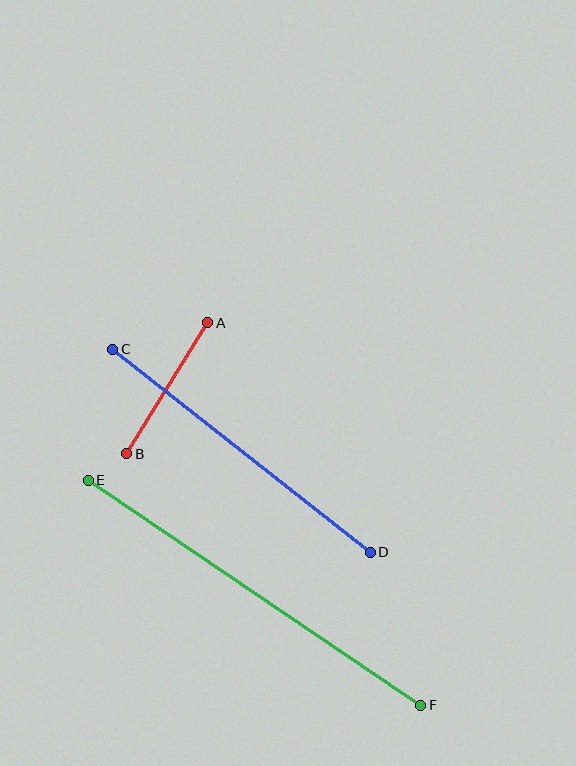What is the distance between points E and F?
The distance is approximately 402 pixels.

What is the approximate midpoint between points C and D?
The midpoint is at approximately (242, 451) pixels.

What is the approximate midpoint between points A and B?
The midpoint is at approximately (167, 388) pixels.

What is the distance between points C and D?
The distance is approximately 328 pixels.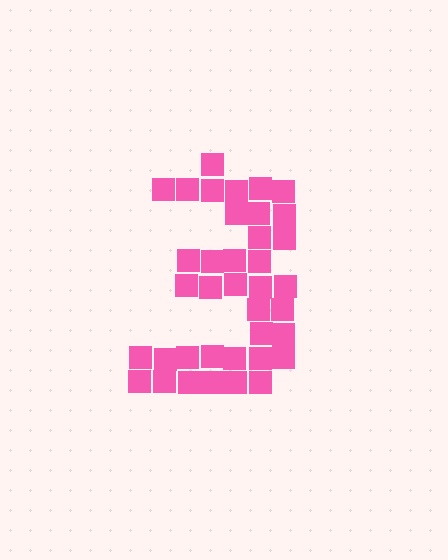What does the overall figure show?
The overall figure shows the digit 3.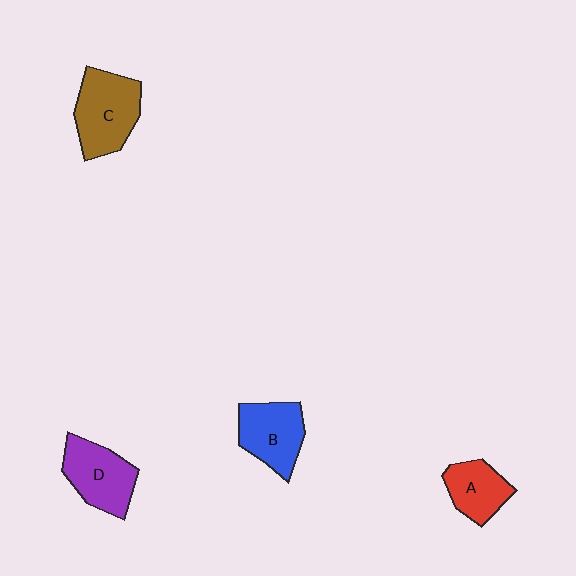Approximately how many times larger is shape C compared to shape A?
Approximately 1.6 times.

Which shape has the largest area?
Shape C (brown).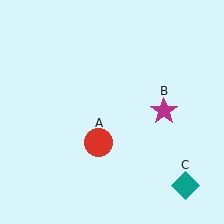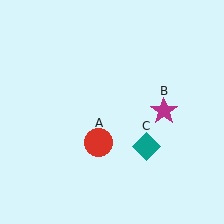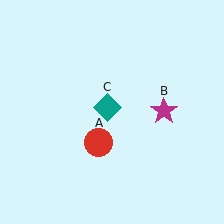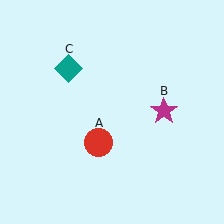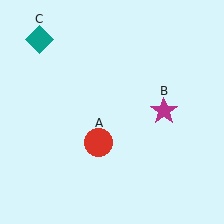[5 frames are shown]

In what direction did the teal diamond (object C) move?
The teal diamond (object C) moved up and to the left.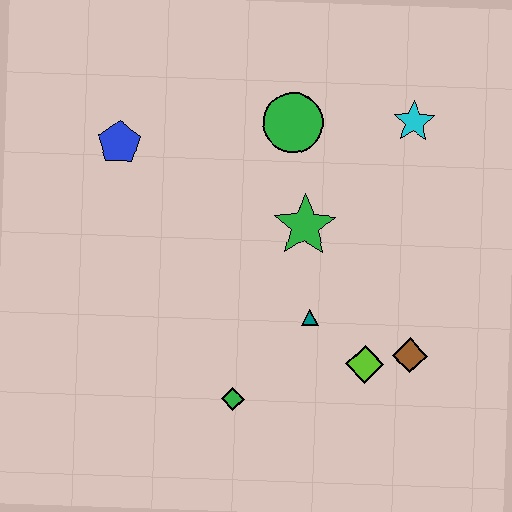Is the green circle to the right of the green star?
No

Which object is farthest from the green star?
The blue pentagon is farthest from the green star.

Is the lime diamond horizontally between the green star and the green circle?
No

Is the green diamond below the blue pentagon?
Yes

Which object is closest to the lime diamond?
The brown diamond is closest to the lime diamond.